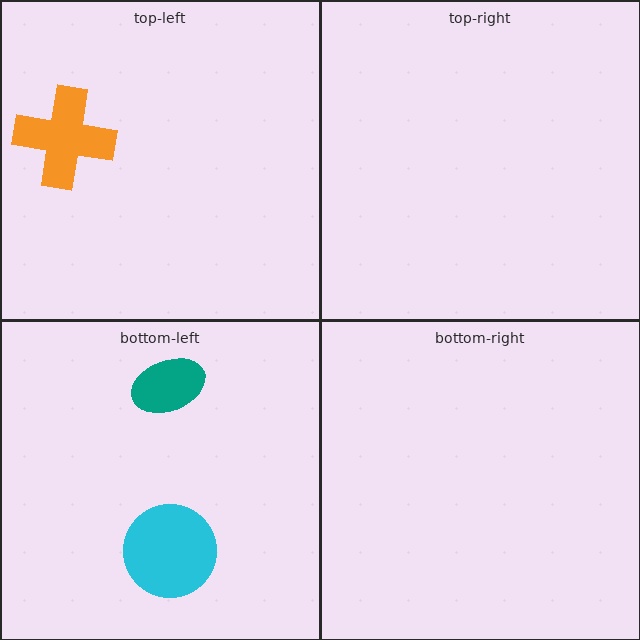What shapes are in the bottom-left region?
The cyan circle, the teal ellipse.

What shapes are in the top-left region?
The orange cross.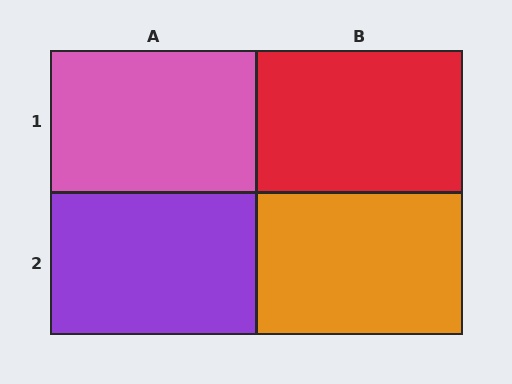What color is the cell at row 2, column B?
Orange.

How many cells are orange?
1 cell is orange.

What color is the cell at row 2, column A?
Purple.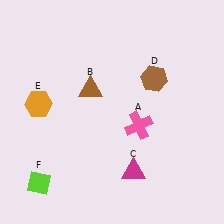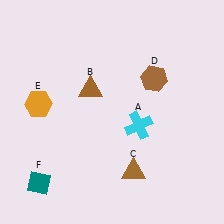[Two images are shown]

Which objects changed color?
A changed from pink to cyan. C changed from magenta to brown. F changed from lime to teal.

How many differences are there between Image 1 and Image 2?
There are 3 differences between the two images.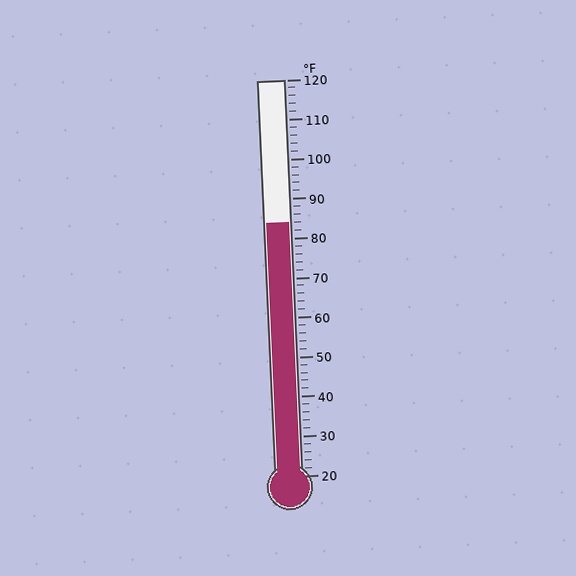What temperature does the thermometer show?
The thermometer shows approximately 84°F.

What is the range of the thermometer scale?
The thermometer scale ranges from 20°F to 120°F.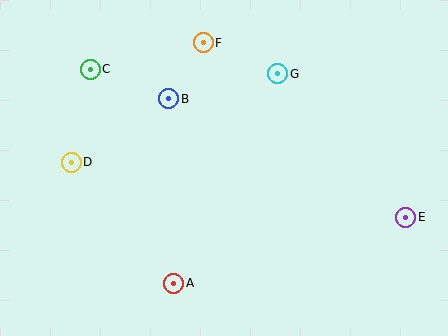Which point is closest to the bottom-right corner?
Point E is closest to the bottom-right corner.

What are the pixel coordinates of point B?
Point B is at (169, 99).